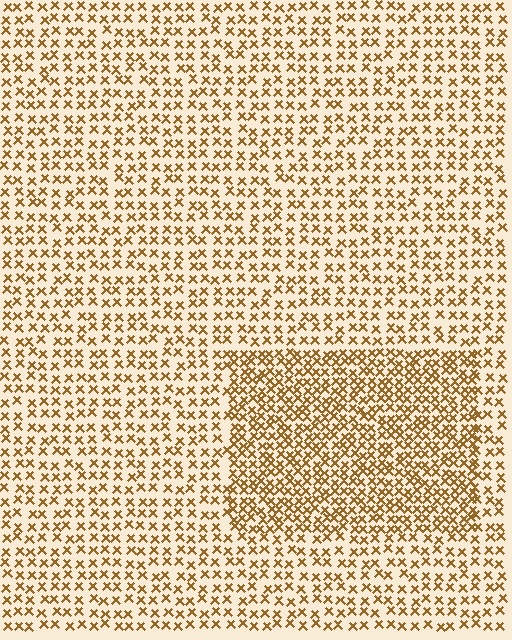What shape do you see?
I see a rectangle.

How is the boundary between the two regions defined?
The boundary is defined by a change in element density (approximately 1.8x ratio). All elements are the same color, size, and shape.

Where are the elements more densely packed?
The elements are more densely packed inside the rectangle boundary.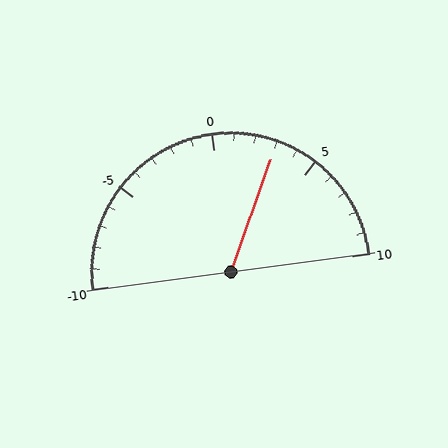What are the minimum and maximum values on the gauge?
The gauge ranges from -10 to 10.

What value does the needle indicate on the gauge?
The needle indicates approximately 3.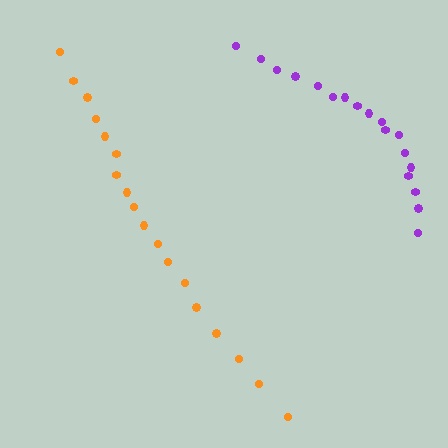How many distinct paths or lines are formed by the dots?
There are 2 distinct paths.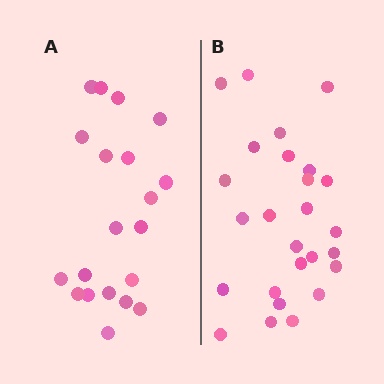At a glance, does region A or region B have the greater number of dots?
Region B (the right region) has more dots.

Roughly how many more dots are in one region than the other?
Region B has about 6 more dots than region A.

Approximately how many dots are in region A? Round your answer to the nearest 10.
About 20 dots.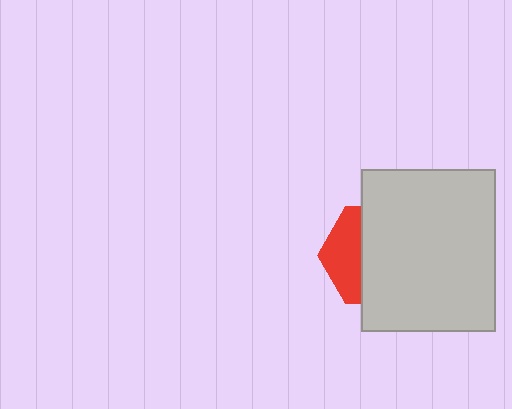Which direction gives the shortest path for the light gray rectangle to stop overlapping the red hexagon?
Moving right gives the shortest separation.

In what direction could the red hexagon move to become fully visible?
The red hexagon could move left. That would shift it out from behind the light gray rectangle entirely.